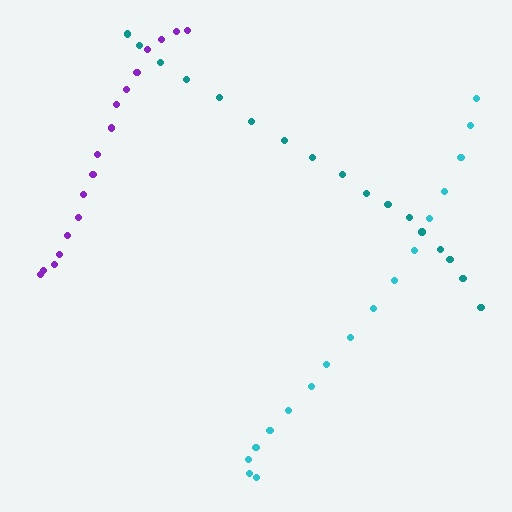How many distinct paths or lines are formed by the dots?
There are 3 distinct paths.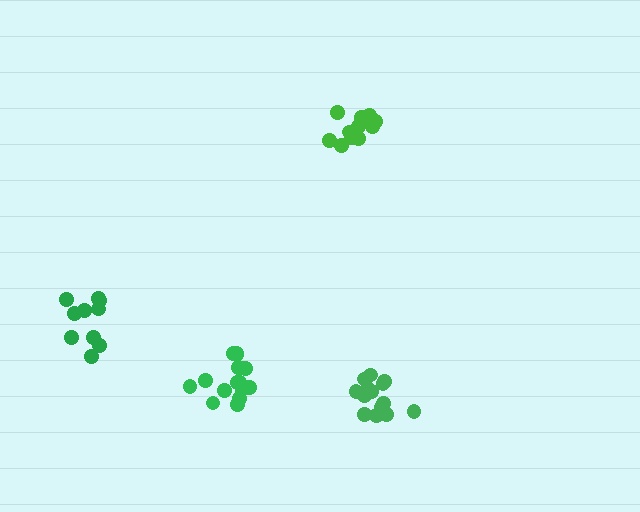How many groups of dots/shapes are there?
There are 4 groups.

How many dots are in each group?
Group 1: 11 dots, Group 2: 10 dots, Group 3: 14 dots, Group 4: 15 dots (50 total).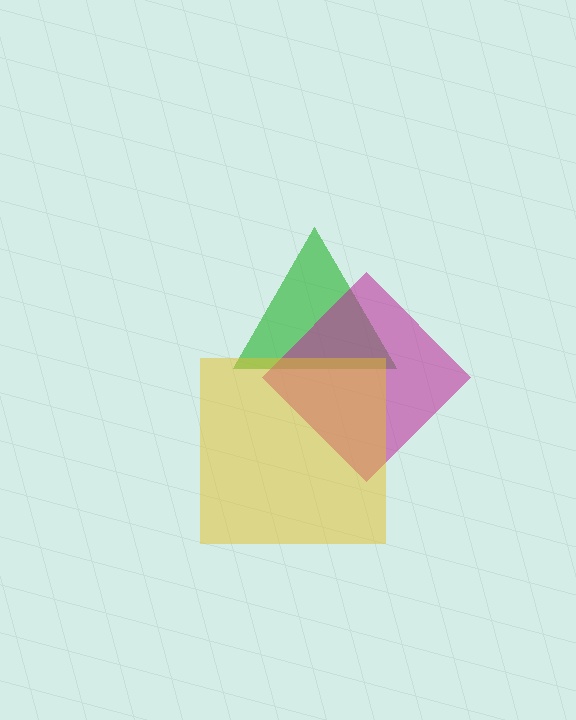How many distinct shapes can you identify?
There are 3 distinct shapes: a green triangle, a magenta diamond, a yellow square.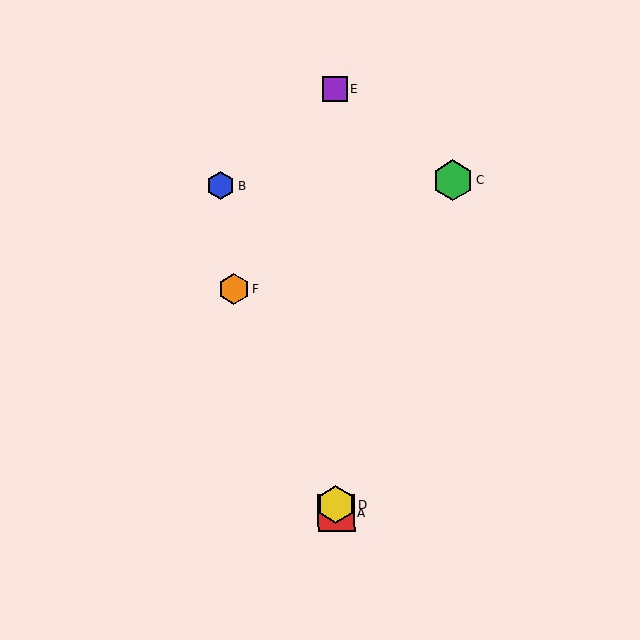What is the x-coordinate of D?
Object D is at x≈336.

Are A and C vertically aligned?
No, A is at x≈336 and C is at x≈452.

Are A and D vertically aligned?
Yes, both are at x≈336.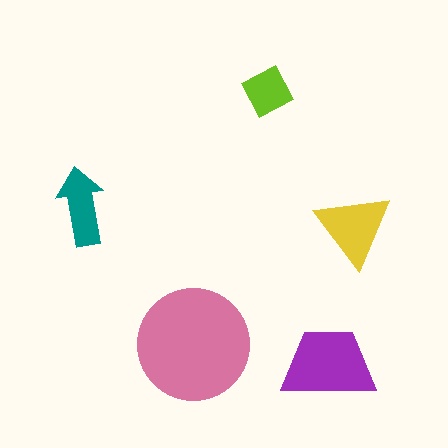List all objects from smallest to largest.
The lime diamond, the teal arrow, the yellow triangle, the purple trapezoid, the pink circle.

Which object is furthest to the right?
The yellow triangle is rightmost.